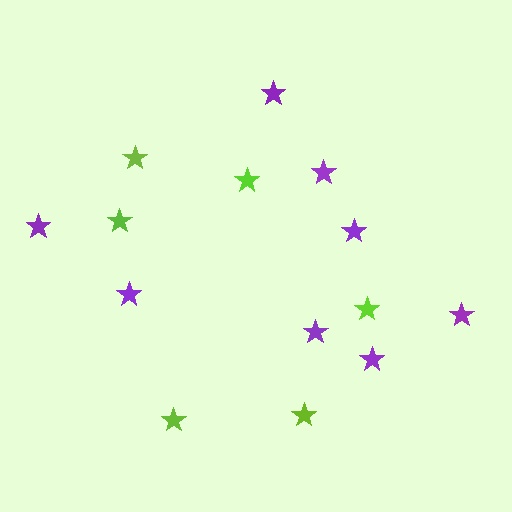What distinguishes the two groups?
There are 2 groups: one group of purple stars (8) and one group of lime stars (6).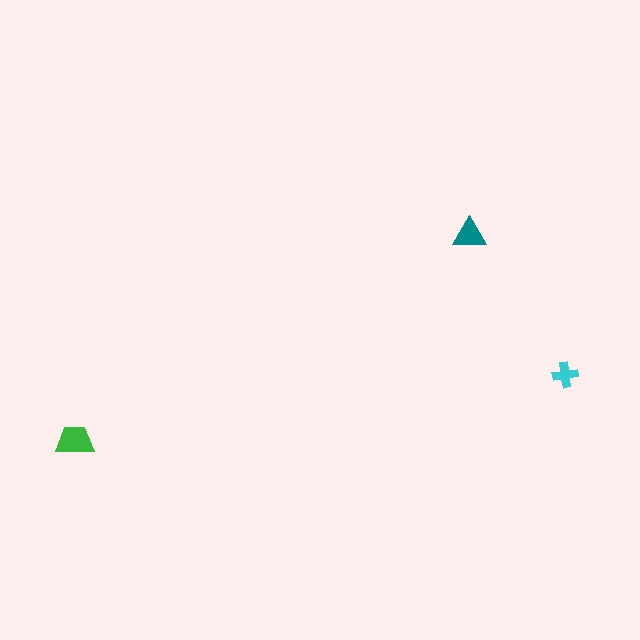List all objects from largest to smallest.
The green trapezoid, the teal triangle, the cyan cross.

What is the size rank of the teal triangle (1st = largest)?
2nd.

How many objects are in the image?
There are 3 objects in the image.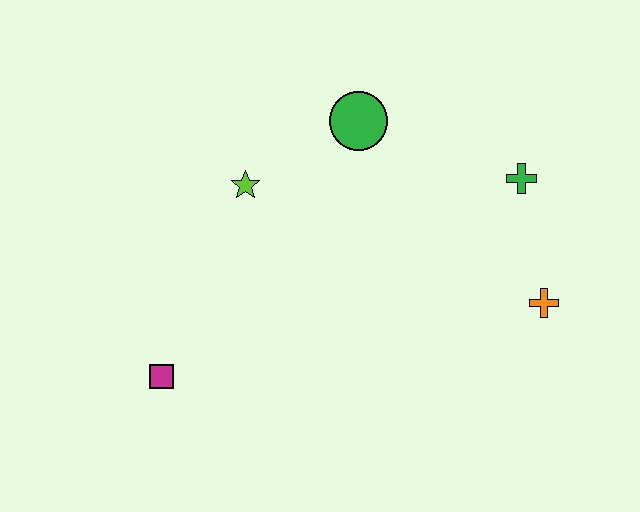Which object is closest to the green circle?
The lime star is closest to the green circle.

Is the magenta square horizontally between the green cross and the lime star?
No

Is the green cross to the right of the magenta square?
Yes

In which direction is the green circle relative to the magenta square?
The green circle is above the magenta square.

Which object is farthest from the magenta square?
The green cross is farthest from the magenta square.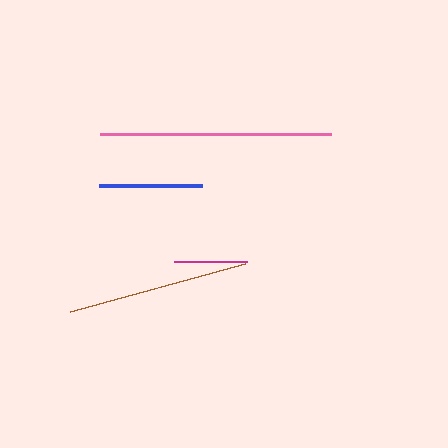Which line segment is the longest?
The pink line is the longest at approximately 231 pixels.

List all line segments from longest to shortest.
From longest to shortest: pink, brown, blue, magenta.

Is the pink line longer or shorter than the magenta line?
The pink line is longer than the magenta line.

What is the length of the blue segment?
The blue segment is approximately 104 pixels long.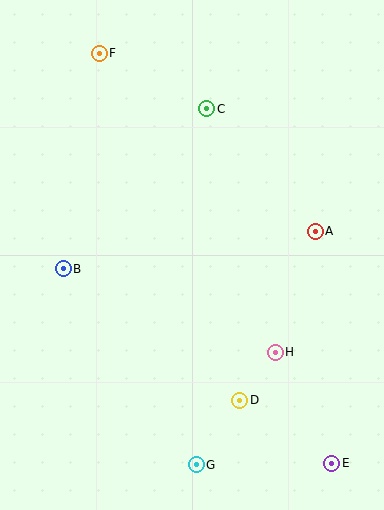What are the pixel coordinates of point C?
Point C is at (207, 109).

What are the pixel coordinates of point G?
Point G is at (196, 465).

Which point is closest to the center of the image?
Point A at (315, 231) is closest to the center.